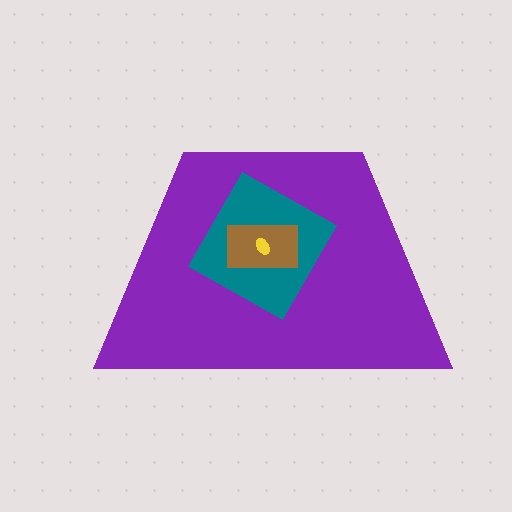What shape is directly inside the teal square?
The brown rectangle.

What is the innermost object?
The yellow ellipse.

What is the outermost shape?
The purple trapezoid.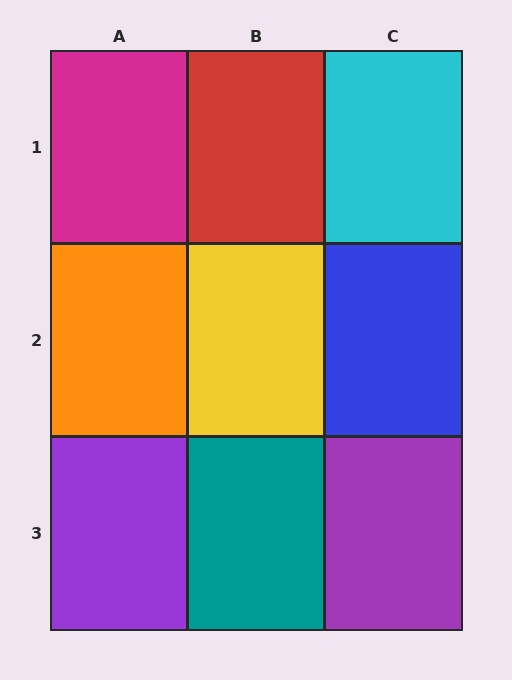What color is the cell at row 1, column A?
Magenta.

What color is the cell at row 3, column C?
Purple.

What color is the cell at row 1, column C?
Cyan.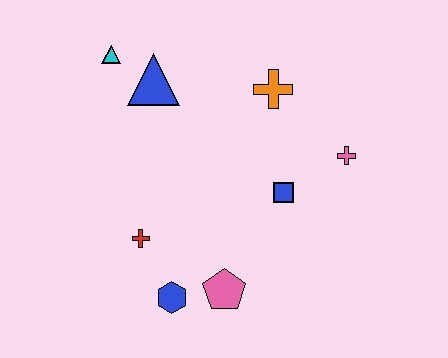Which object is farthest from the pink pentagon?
The cyan triangle is farthest from the pink pentagon.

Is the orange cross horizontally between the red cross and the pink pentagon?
No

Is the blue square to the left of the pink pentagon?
No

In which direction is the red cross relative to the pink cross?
The red cross is to the left of the pink cross.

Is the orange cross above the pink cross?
Yes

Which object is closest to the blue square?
The pink cross is closest to the blue square.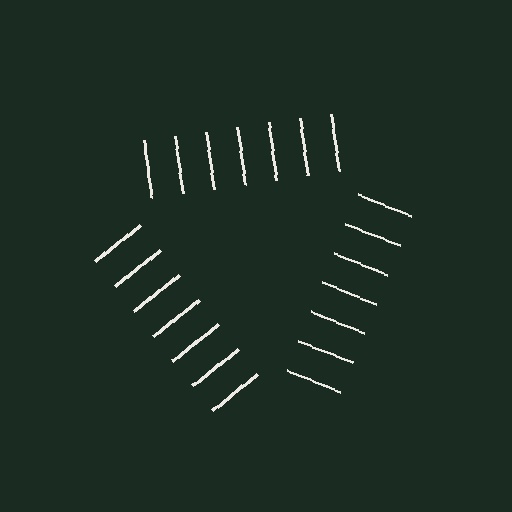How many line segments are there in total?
21 — 7 along each of the 3 edges.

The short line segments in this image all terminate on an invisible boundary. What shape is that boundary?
An illusory triangle — the line segments terminate on its edges but no continuous stroke is drawn.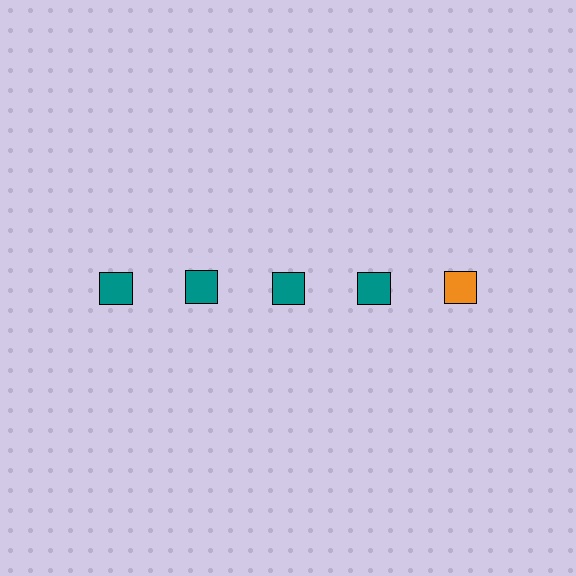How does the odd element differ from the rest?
It has a different color: orange instead of teal.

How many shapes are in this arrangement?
There are 5 shapes arranged in a grid pattern.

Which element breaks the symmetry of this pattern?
The orange square in the top row, rightmost column breaks the symmetry. All other shapes are teal squares.